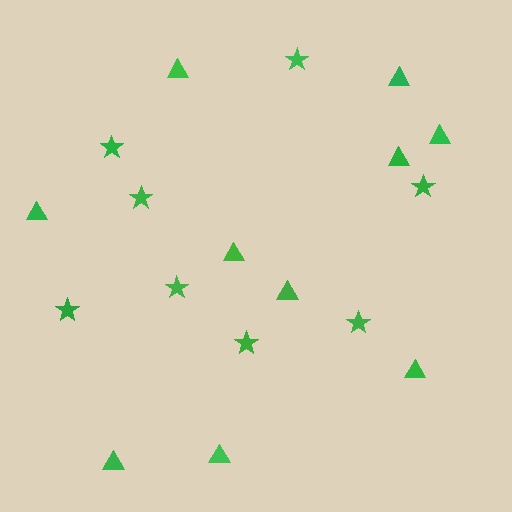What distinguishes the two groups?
There are 2 groups: one group of stars (8) and one group of triangles (10).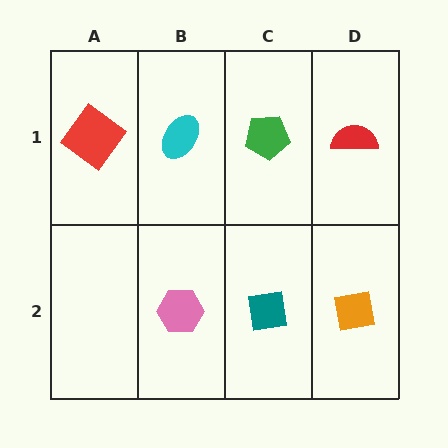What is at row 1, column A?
A red diamond.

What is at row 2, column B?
A pink hexagon.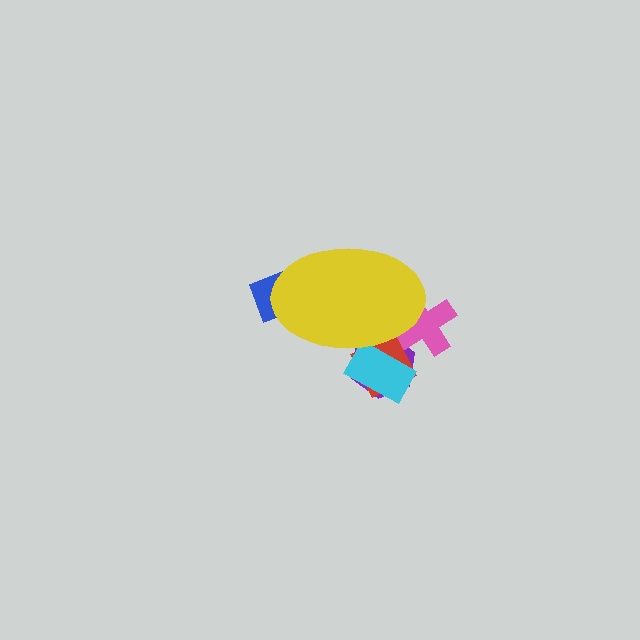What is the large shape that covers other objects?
A yellow ellipse.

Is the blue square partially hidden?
Yes, the blue square is partially hidden behind the yellow ellipse.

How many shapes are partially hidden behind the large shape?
5 shapes are partially hidden.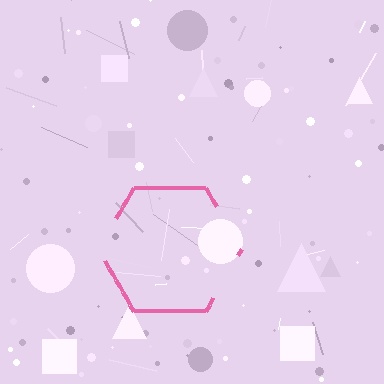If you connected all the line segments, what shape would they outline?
They would outline a hexagon.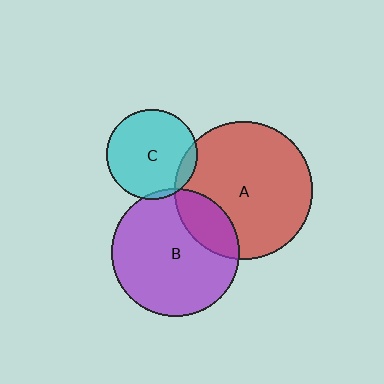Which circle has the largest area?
Circle A (red).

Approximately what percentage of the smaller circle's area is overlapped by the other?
Approximately 10%.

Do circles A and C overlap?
Yes.